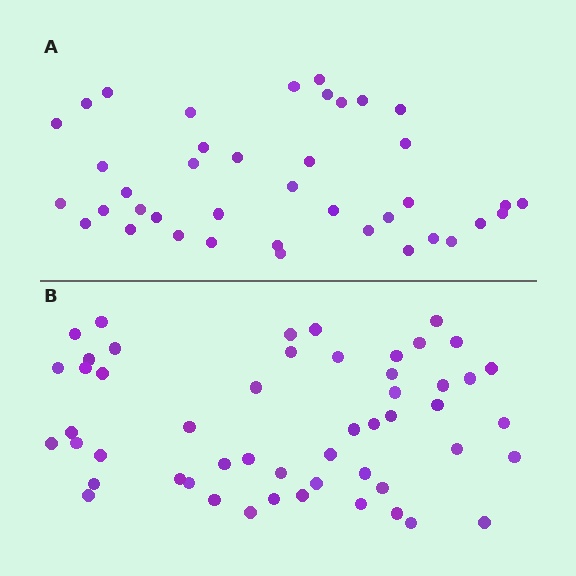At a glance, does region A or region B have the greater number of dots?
Region B (the bottom region) has more dots.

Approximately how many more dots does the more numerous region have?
Region B has roughly 12 or so more dots than region A.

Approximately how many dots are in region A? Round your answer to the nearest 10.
About 40 dots.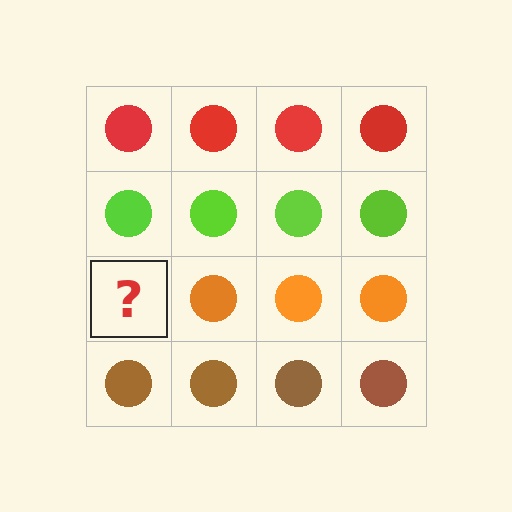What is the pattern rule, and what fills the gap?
The rule is that each row has a consistent color. The gap should be filled with an orange circle.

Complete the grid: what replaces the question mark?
The question mark should be replaced with an orange circle.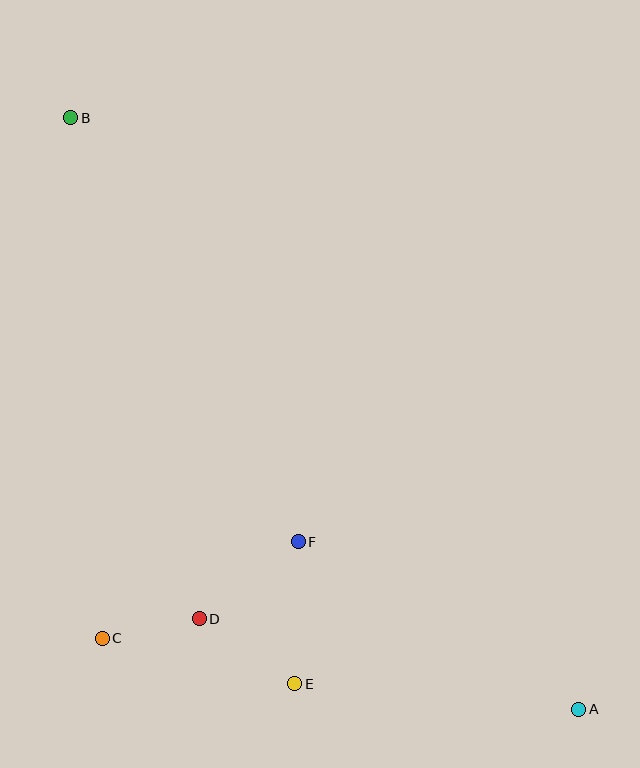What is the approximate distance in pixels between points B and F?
The distance between B and F is approximately 481 pixels.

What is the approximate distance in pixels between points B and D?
The distance between B and D is approximately 517 pixels.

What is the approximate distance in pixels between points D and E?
The distance between D and E is approximately 116 pixels.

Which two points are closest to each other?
Points C and D are closest to each other.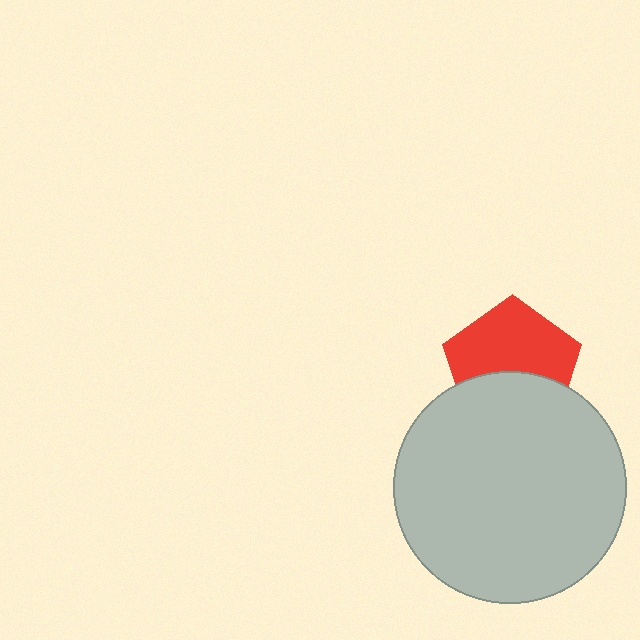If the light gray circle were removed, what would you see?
You would see the complete red pentagon.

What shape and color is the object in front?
The object in front is a light gray circle.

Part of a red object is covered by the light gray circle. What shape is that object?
It is a pentagon.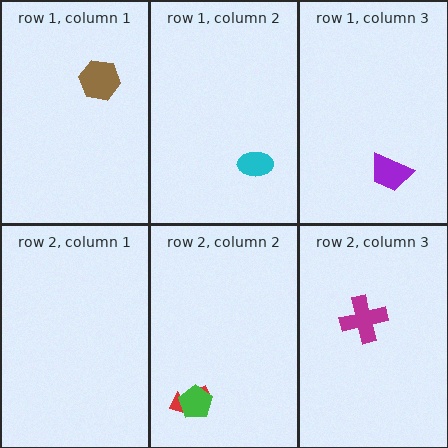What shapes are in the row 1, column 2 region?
The cyan ellipse.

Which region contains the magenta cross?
The row 2, column 3 region.